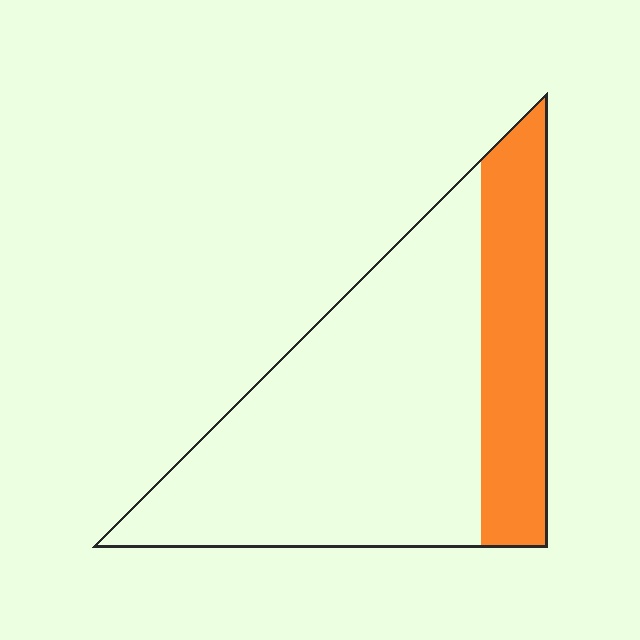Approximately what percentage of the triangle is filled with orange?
Approximately 25%.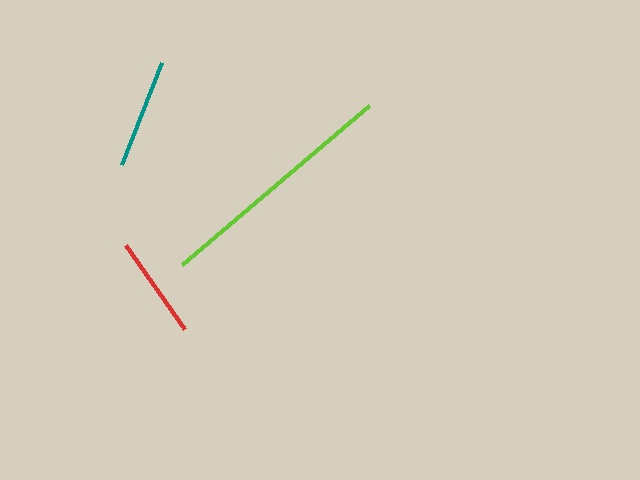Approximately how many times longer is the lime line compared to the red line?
The lime line is approximately 2.4 times the length of the red line.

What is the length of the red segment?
The red segment is approximately 103 pixels long.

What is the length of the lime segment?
The lime segment is approximately 246 pixels long.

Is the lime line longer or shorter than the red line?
The lime line is longer than the red line.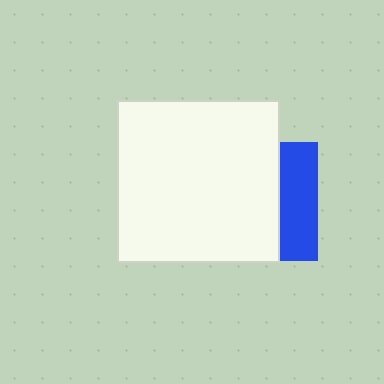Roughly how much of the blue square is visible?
A small part of it is visible (roughly 32%).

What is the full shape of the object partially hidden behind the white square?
The partially hidden object is a blue square.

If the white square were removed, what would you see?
You would see the complete blue square.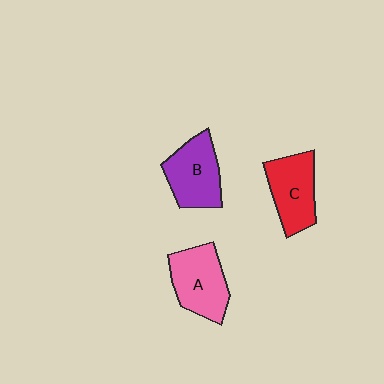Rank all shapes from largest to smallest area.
From largest to smallest: A (pink), B (purple), C (red).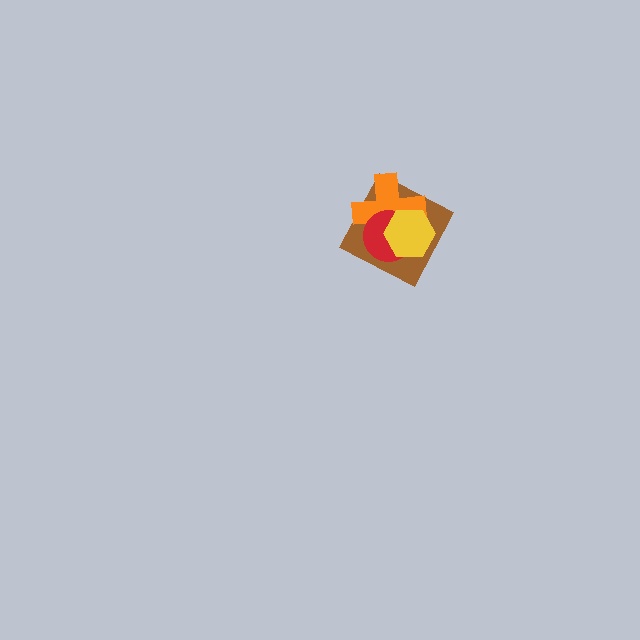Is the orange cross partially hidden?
Yes, it is partially covered by another shape.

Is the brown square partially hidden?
Yes, it is partially covered by another shape.